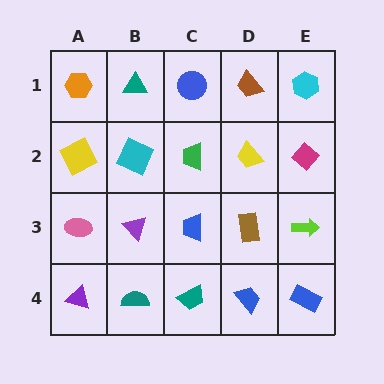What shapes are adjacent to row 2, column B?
A teal triangle (row 1, column B), a purple triangle (row 3, column B), a yellow square (row 2, column A), a green trapezoid (row 2, column C).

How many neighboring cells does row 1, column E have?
2.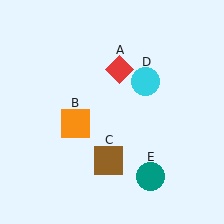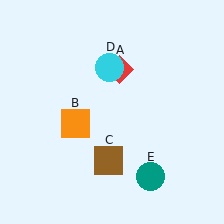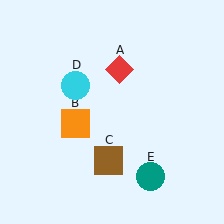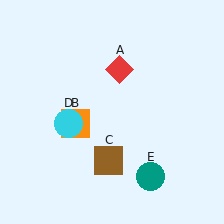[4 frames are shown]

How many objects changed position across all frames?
1 object changed position: cyan circle (object D).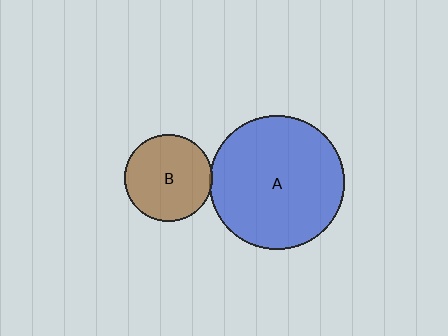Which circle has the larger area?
Circle A (blue).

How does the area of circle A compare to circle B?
Approximately 2.4 times.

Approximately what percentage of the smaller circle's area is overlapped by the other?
Approximately 5%.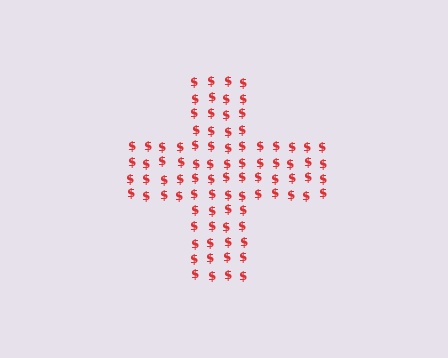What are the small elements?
The small elements are dollar signs.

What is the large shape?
The large shape is a cross.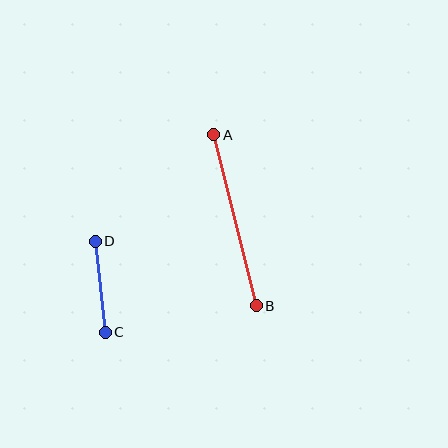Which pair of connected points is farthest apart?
Points A and B are farthest apart.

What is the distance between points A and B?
The distance is approximately 176 pixels.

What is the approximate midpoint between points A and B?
The midpoint is at approximately (235, 220) pixels.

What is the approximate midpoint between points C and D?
The midpoint is at approximately (100, 287) pixels.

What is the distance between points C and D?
The distance is approximately 91 pixels.